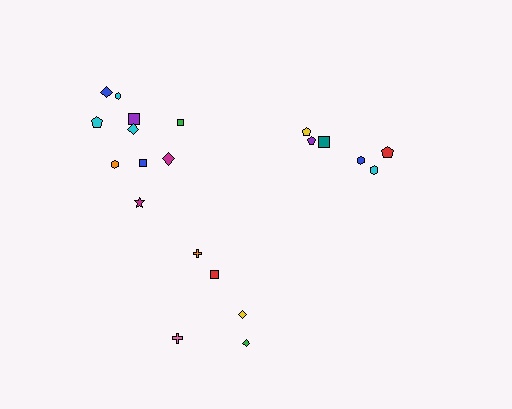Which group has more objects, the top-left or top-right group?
The top-left group.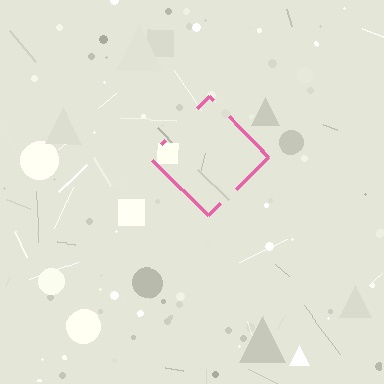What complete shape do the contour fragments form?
The contour fragments form a diamond.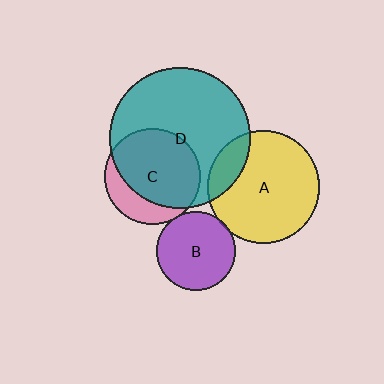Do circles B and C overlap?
Yes.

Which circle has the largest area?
Circle D (teal).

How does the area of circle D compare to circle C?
Approximately 2.2 times.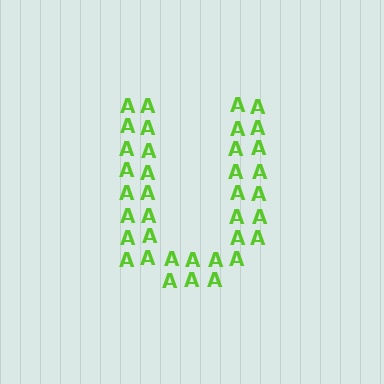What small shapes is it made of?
It is made of small letter A's.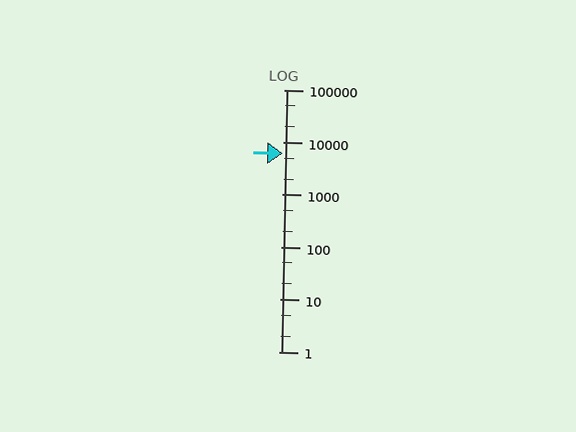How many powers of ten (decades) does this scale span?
The scale spans 5 decades, from 1 to 100000.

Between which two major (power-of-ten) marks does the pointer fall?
The pointer is between 1000 and 10000.